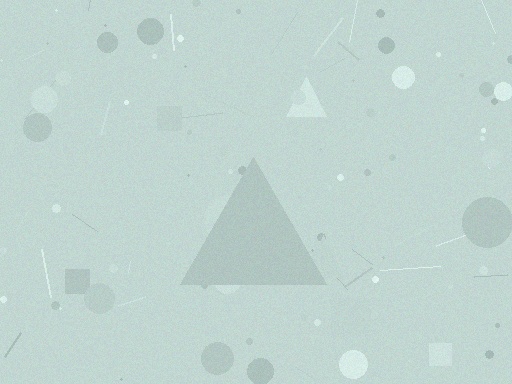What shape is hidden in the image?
A triangle is hidden in the image.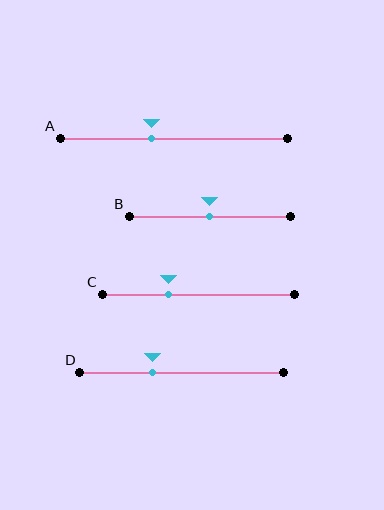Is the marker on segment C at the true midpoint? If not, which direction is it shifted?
No, the marker on segment C is shifted to the left by about 15% of the segment length.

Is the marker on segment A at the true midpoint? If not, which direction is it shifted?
No, the marker on segment A is shifted to the left by about 10% of the segment length.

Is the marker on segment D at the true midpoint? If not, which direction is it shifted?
No, the marker on segment D is shifted to the left by about 14% of the segment length.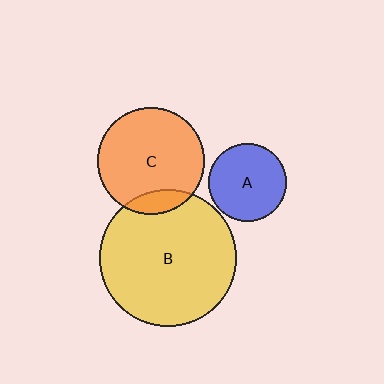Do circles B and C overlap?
Yes.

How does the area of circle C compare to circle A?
Approximately 1.9 times.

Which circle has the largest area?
Circle B (yellow).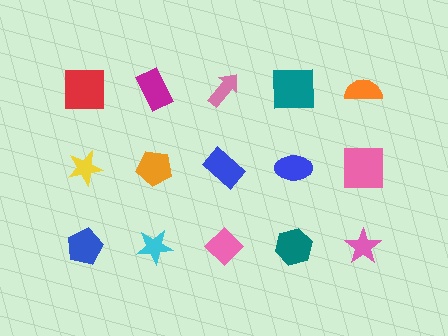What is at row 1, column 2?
A magenta rectangle.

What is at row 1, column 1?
A red square.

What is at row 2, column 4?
A blue ellipse.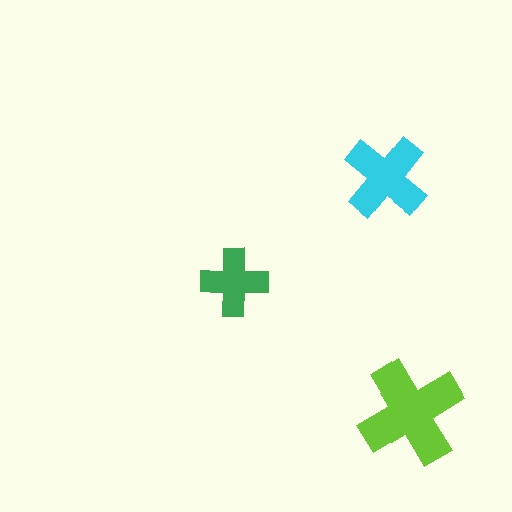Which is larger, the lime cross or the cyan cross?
The lime one.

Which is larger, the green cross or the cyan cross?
The cyan one.